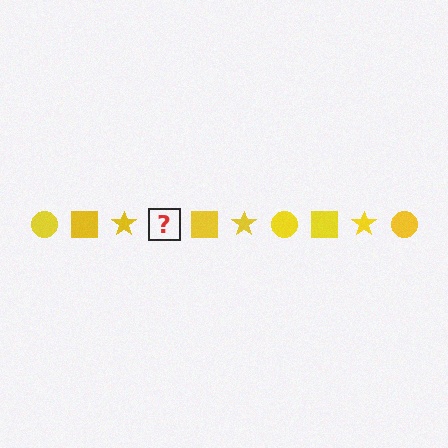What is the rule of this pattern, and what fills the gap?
The rule is that the pattern cycles through circle, square, star shapes in yellow. The gap should be filled with a yellow circle.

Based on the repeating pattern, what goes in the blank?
The blank should be a yellow circle.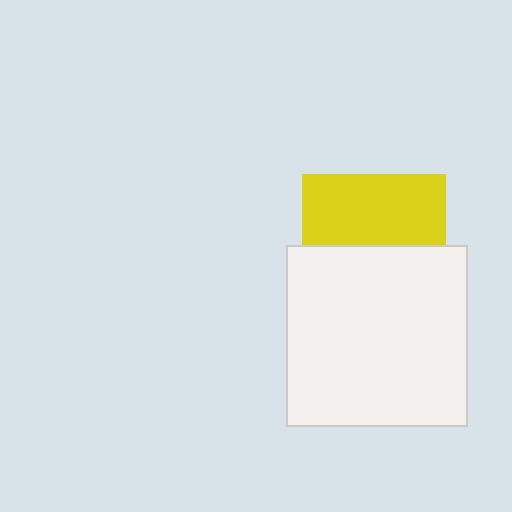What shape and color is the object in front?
The object in front is a white square.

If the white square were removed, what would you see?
You would see the complete yellow square.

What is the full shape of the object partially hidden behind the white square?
The partially hidden object is a yellow square.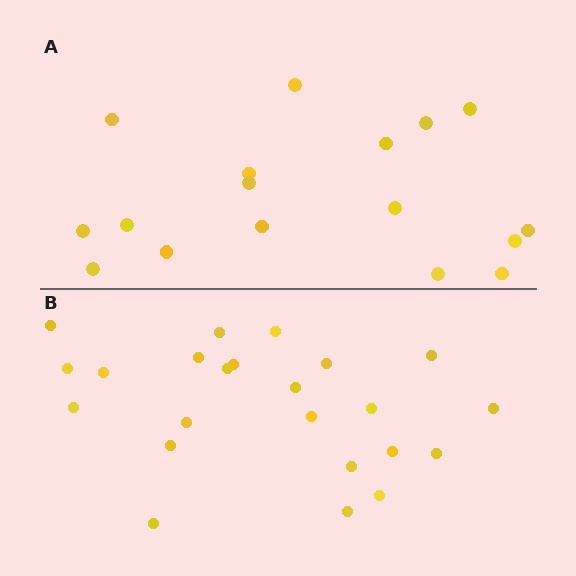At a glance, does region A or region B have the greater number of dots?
Region B (the bottom region) has more dots.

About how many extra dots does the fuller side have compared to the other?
Region B has about 6 more dots than region A.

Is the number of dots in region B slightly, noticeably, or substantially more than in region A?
Region B has noticeably more, but not dramatically so. The ratio is roughly 1.4 to 1.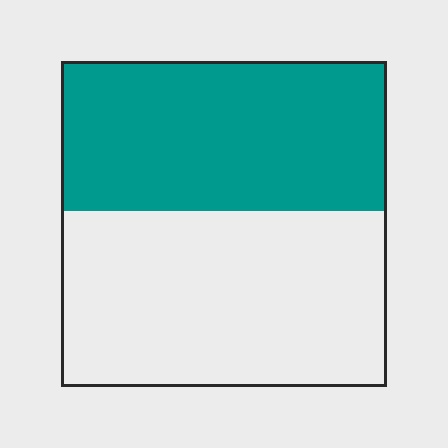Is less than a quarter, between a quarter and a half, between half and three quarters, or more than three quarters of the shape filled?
Between a quarter and a half.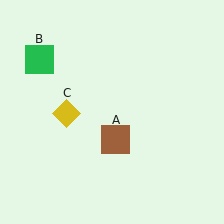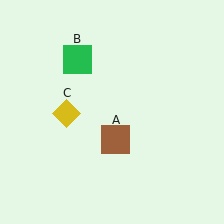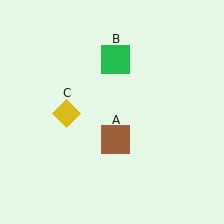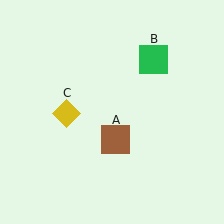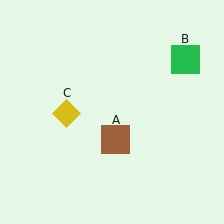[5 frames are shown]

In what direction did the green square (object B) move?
The green square (object B) moved right.